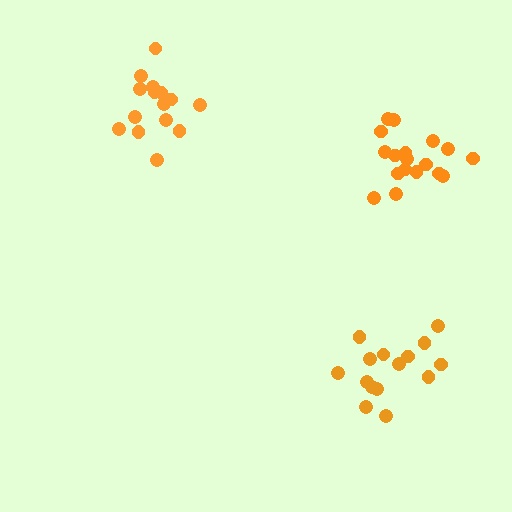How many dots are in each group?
Group 1: 15 dots, Group 2: 15 dots, Group 3: 18 dots (48 total).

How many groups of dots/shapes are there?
There are 3 groups.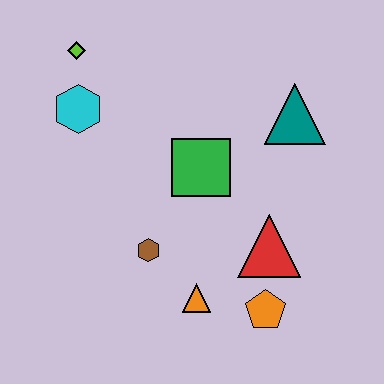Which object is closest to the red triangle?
The orange pentagon is closest to the red triangle.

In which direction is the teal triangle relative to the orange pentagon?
The teal triangle is above the orange pentagon.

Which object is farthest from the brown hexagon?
The lime diamond is farthest from the brown hexagon.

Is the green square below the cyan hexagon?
Yes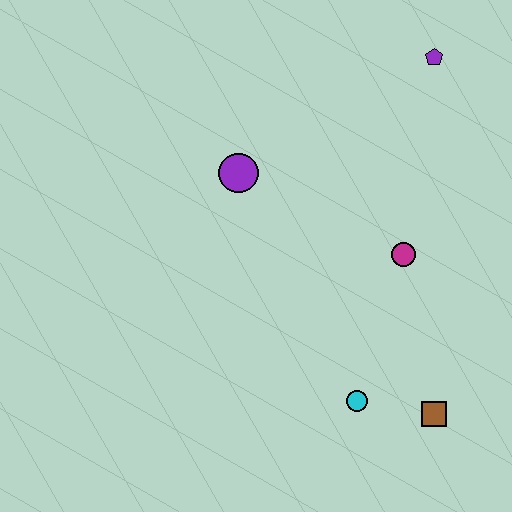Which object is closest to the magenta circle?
The cyan circle is closest to the magenta circle.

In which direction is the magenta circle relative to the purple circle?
The magenta circle is to the right of the purple circle.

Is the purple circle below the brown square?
No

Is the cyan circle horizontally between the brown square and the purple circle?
Yes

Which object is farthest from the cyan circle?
The purple pentagon is farthest from the cyan circle.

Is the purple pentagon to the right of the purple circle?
Yes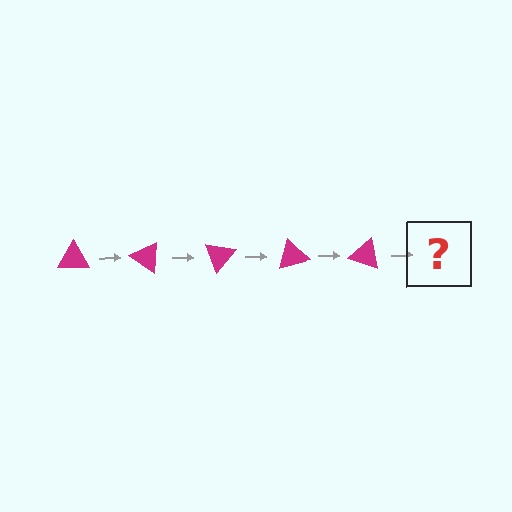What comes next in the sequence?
The next element should be a magenta triangle rotated 175 degrees.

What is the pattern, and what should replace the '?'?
The pattern is that the triangle rotates 35 degrees each step. The '?' should be a magenta triangle rotated 175 degrees.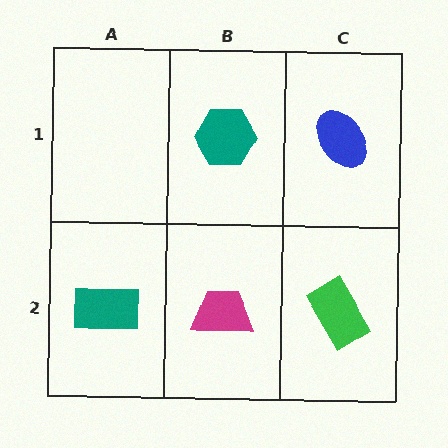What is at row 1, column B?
A teal hexagon.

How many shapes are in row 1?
2 shapes.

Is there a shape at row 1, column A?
No, that cell is empty.